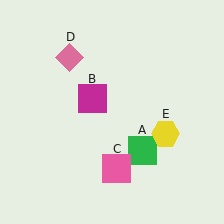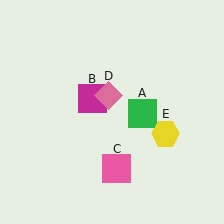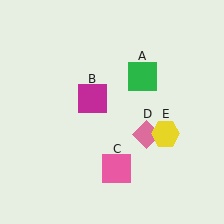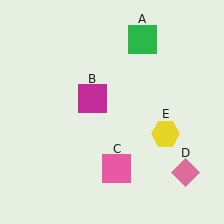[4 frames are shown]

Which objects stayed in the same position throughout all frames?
Magenta square (object B) and pink square (object C) and yellow hexagon (object E) remained stationary.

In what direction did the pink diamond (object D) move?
The pink diamond (object D) moved down and to the right.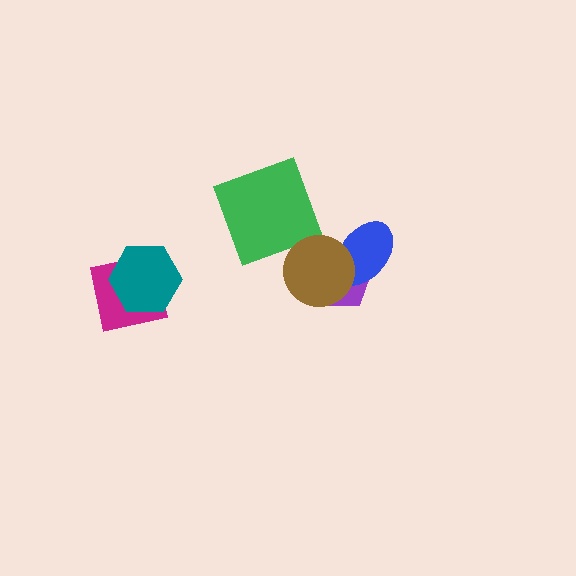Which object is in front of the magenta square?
The teal hexagon is in front of the magenta square.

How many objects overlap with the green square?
0 objects overlap with the green square.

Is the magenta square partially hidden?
Yes, it is partially covered by another shape.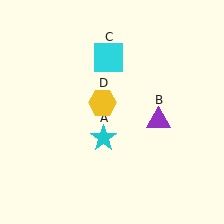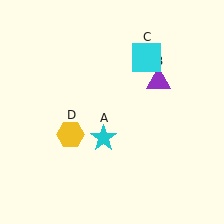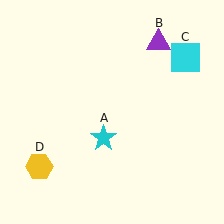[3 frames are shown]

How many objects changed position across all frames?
3 objects changed position: purple triangle (object B), cyan square (object C), yellow hexagon (object D).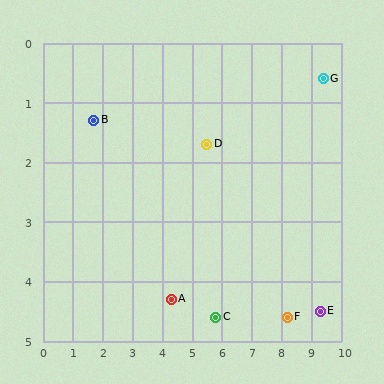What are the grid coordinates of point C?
Point C is at approximately (5.8, 4.6).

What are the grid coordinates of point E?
Point E is at approximately (9.3, 4.5).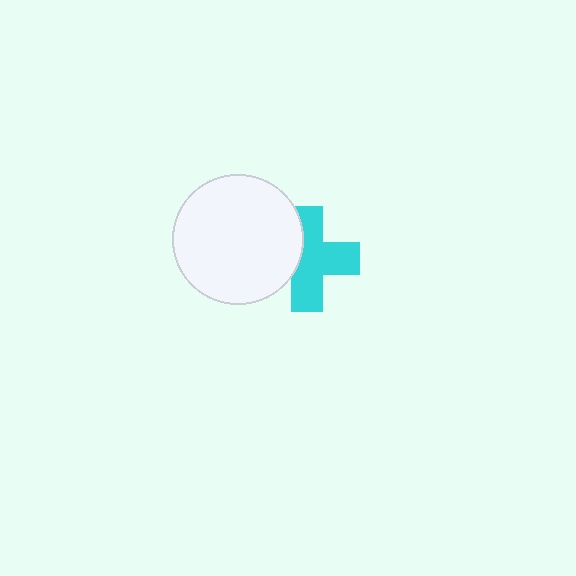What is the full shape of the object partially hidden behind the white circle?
The partially hidden object is a cyan cross.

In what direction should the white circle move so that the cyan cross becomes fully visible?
The white circle should move left. That is the shortest direction to clear the overlap and leave the cyan cross fully visible.